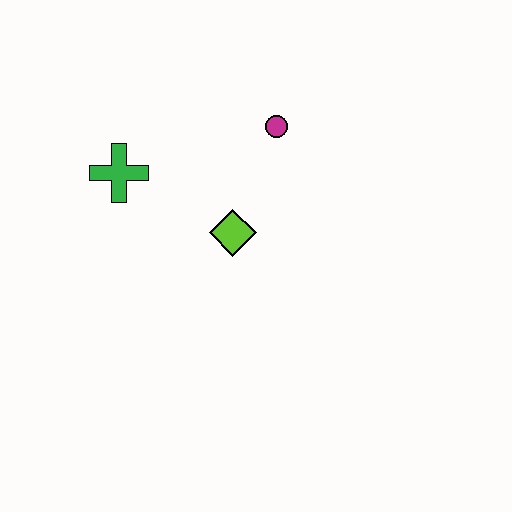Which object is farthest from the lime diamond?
The green cross is farthest from the lime diamond.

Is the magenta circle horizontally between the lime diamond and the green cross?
No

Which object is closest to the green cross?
The lime diamond is closest to the green cross.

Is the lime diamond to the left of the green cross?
No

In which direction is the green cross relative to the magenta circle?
The green cross is to the left of the magenta circle.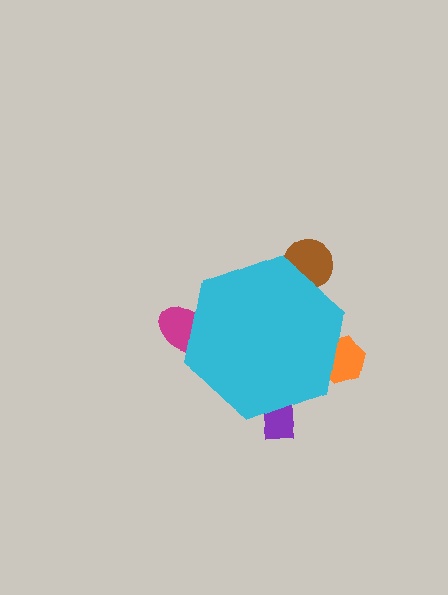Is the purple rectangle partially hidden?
Yes, the purple rectangle is partially hidden behind the cyan hexagon.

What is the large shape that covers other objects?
A cyan hexagon.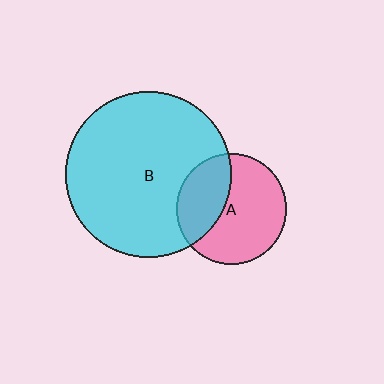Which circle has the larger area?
Circle B (cyan).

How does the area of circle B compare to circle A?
Approximately 2.3 times.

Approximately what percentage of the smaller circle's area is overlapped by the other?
Approximately 35%.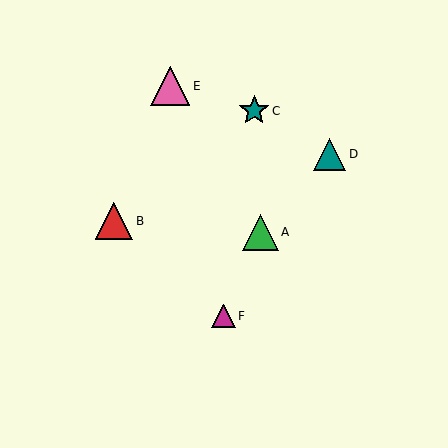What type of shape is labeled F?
Shape F is a magenta triangle.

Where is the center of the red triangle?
The center of the red triangle is at (114, 221).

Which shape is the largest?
The pink triangle (labeled E) is the largest.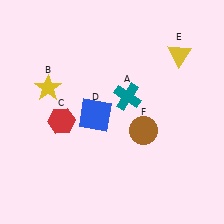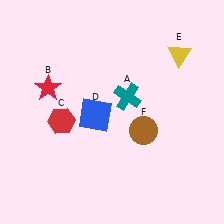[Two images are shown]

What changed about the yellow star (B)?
In Image 1, B is yellow. In Image 2, it changed to red.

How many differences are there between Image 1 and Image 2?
There is 1 difference between the two images.